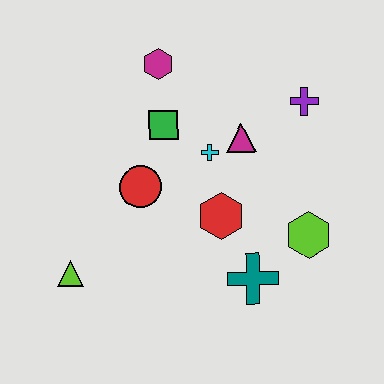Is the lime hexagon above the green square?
No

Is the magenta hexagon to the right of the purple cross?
No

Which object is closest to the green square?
The cyan cross is closest to the green square.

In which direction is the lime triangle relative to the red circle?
The lime triangle is below the red circle.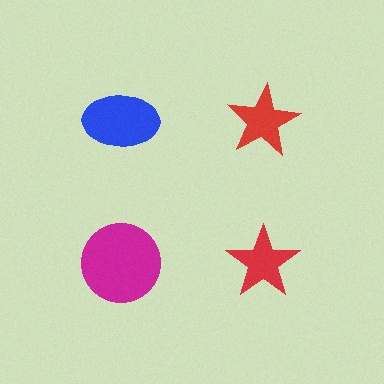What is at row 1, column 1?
A blue ellipse.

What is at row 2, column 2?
A red star.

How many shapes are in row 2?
2 shapes.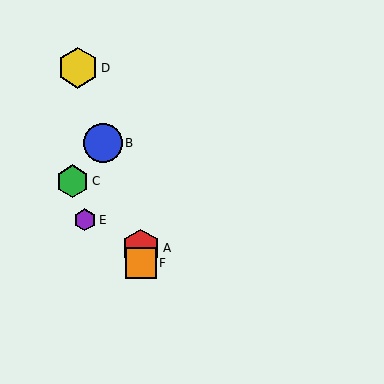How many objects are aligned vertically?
2 objects (A, F) are aligned vertically.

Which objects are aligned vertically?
Objects A, F are aligned vertically.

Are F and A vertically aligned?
Yes, both are at x≈141.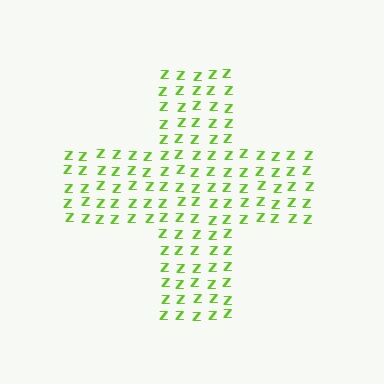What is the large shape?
The large shape is a cross.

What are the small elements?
The small elements are letter Z's.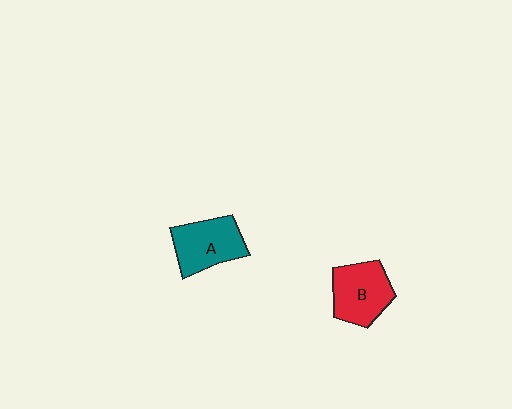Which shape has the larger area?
Shape B (red).